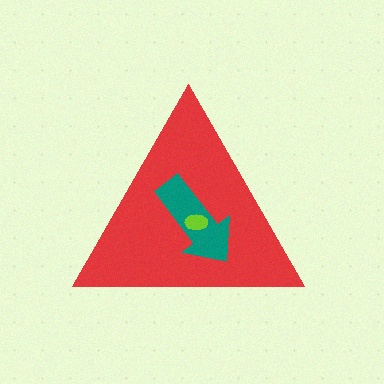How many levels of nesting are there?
3.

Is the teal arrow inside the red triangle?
Yes.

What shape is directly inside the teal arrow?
The lime ellipse.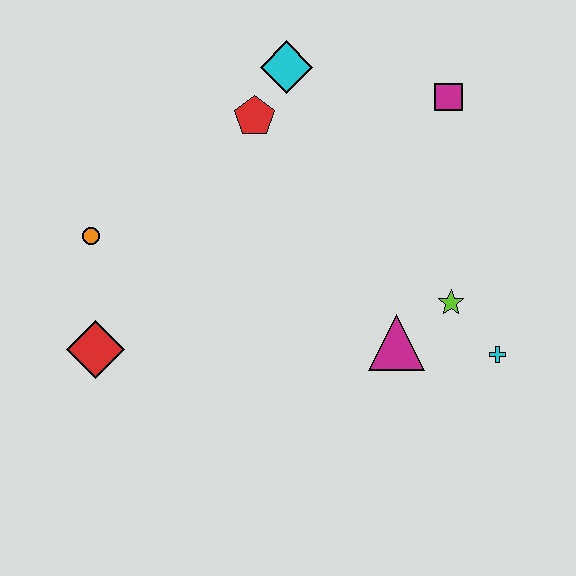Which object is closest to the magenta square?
The cyan diamond is closest to the magenta square.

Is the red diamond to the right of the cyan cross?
No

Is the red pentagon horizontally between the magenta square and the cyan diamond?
No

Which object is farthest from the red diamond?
The magenta square is farthest from the red diamond.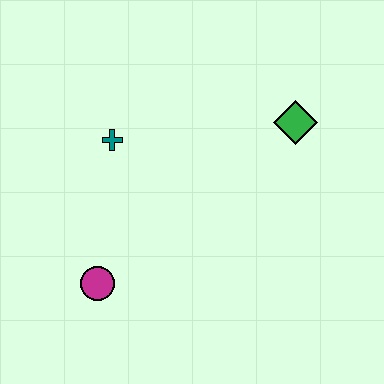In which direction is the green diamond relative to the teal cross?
The green diamond is to the right of the teal cross.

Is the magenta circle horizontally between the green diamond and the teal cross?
No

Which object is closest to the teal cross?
The magenta circle is closest to the teal cross.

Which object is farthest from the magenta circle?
The green diamond is farthest from the magenta circle.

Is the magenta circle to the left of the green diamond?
Yes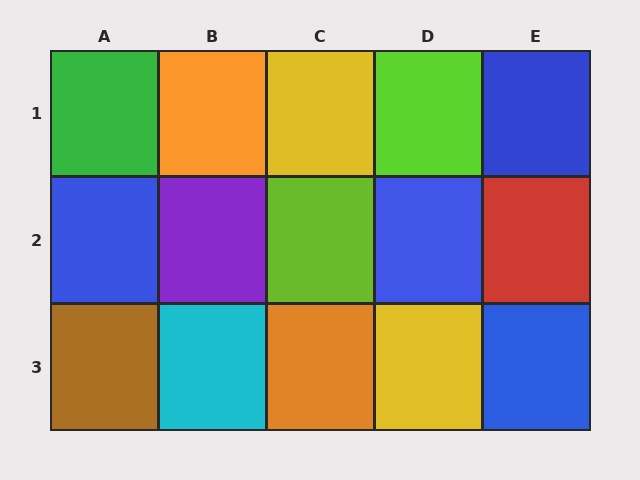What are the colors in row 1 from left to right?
Green, orange, yellow, lime, blue.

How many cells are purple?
1 cell is purple.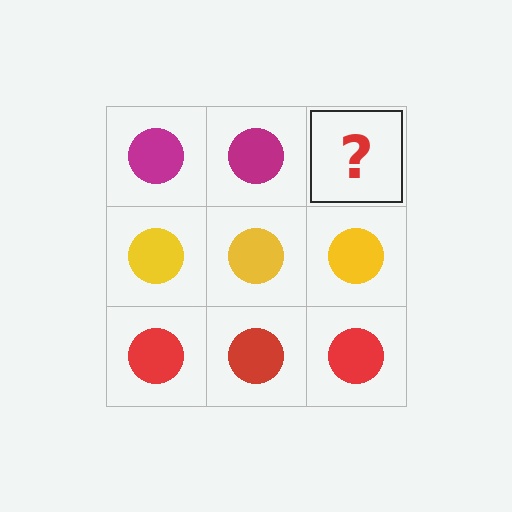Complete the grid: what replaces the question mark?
The question mark should be replaced with a magenta circle.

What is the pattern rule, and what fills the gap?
The rule is that each row has a consistent color. The gap should be filled with a magenta circle.